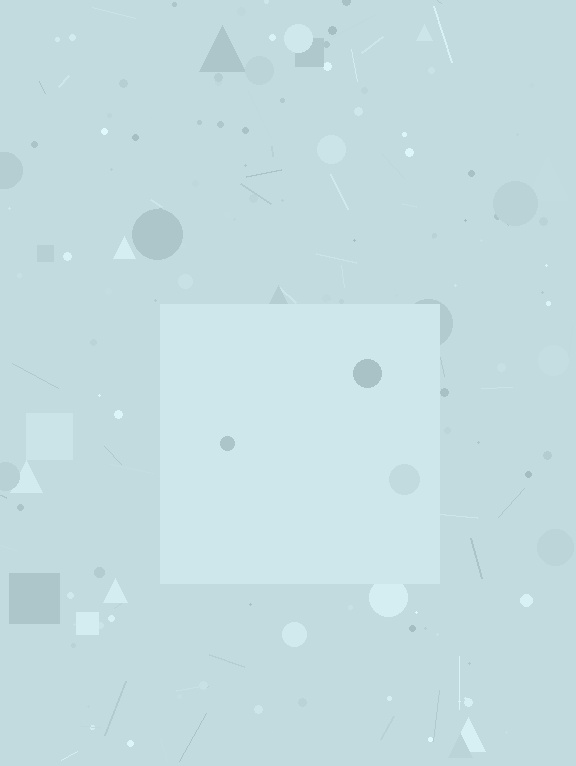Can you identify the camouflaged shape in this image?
The camouflaged shape is a square.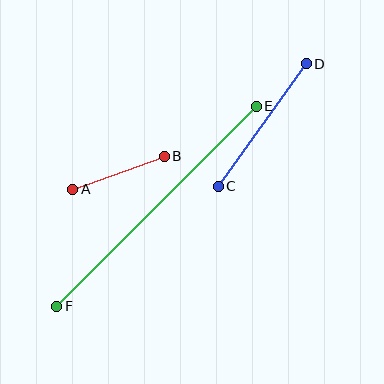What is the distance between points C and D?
The distance is approximately 151 pixels.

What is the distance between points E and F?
The distance is approximately 283 pixels.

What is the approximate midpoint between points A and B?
The midpoint is at approximately (119, 173) pixels.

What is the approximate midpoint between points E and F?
The midpoint is at approximately (157, 206) pixels.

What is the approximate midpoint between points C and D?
The midpoint is at approximately (262, 125) pixels.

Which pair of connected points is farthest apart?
Points E and F are farthest apart.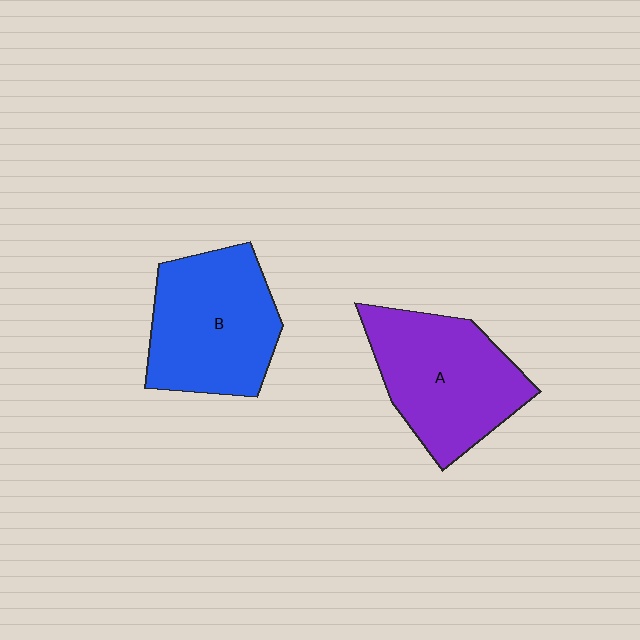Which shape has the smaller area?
Shape B (blue).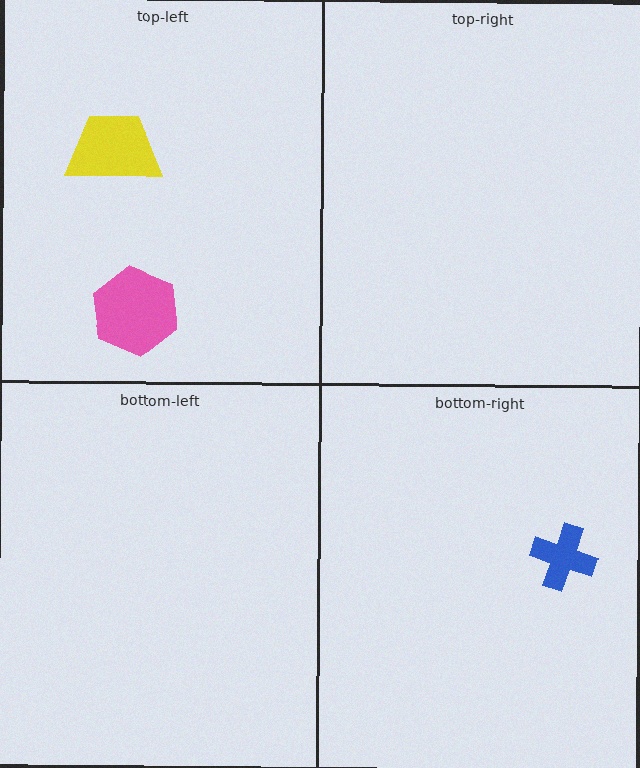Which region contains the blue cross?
The bottom-right region.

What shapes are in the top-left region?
The pink hexagon, the yellow trapezoid.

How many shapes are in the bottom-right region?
1.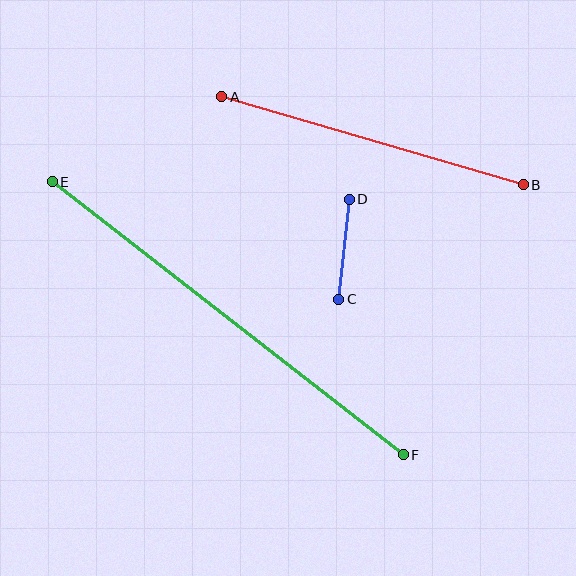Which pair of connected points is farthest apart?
Points E and F are farthest apart.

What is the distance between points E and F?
The distance is approximately 445 pixels.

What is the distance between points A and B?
The distance is approximately 314 pixels.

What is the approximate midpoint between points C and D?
The midpoint is at approximately (344, 249) pixels.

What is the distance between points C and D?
The distance is approximately 101 pixels.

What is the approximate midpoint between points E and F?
The midpoint is at approximately (228, 318) pixels.